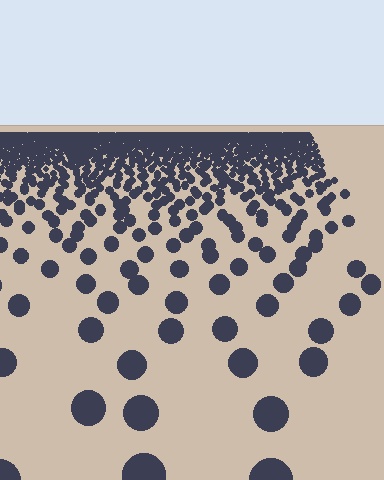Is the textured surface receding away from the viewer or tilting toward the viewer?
The surface is receding away from the viewer. Texture elements get smaller and denser toward the top.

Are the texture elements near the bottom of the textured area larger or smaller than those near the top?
Larger. Near the bottom, elements are closer to the viewer and appear at a bigger on-screen size.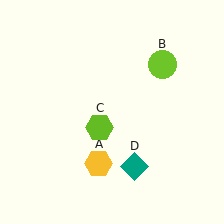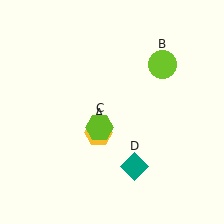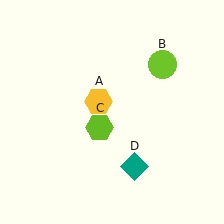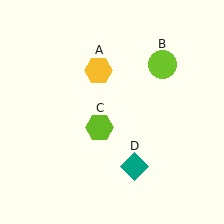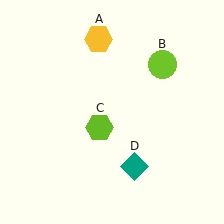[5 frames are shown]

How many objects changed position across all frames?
1 object changed position: yellow hexagon (object A).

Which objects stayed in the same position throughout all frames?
Lime circle (object B) and lime hexagon (object C) and teal diamond (object D) remained stationary.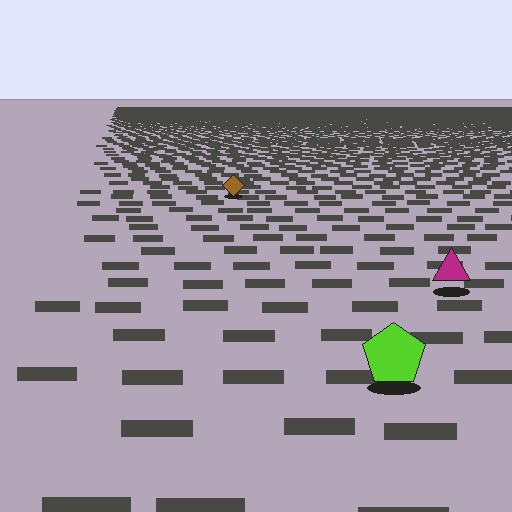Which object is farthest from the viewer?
The brown diamond is farthest from the viewer. It appears smaller and the ground texture around it is denser.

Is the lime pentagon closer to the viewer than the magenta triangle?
Yes. The lime pentagon is closer — you can tell from the texture gradient: the ground texture is coarser near it.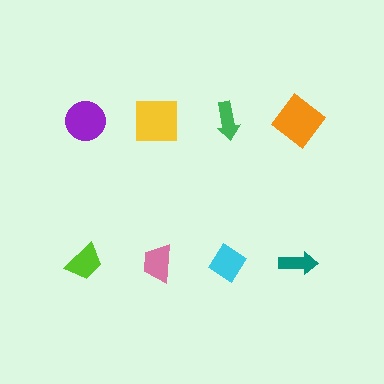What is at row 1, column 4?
An orange diamond.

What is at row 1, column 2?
A yellow square.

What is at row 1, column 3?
A green arrow.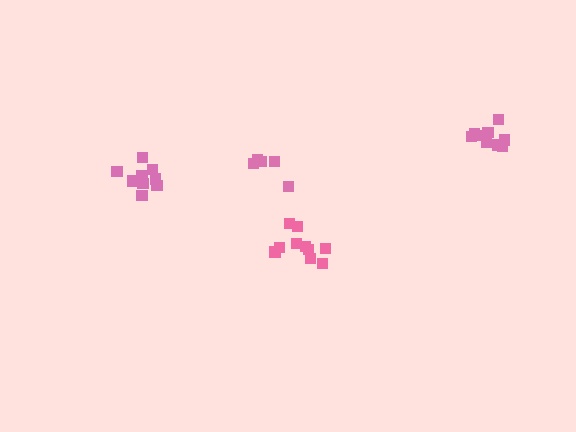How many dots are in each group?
Group 1: 5 dots, Group 2: 9 dots, Group 3: 10 dots, Group 4: 10 dots (34 total).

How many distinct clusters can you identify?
There are 4 distinct clusters.